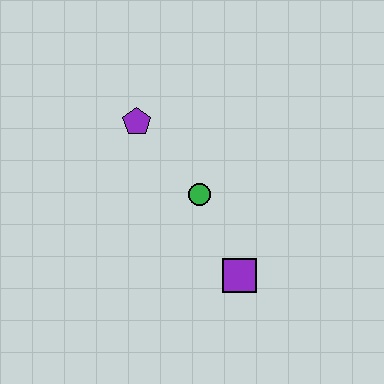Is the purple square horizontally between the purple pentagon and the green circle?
No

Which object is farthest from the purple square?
The purple pentagon is farthest from the purple square.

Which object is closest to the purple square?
The green circle is closest to the purple square.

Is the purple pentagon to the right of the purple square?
No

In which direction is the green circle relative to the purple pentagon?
The green circle is below the purple pentagon.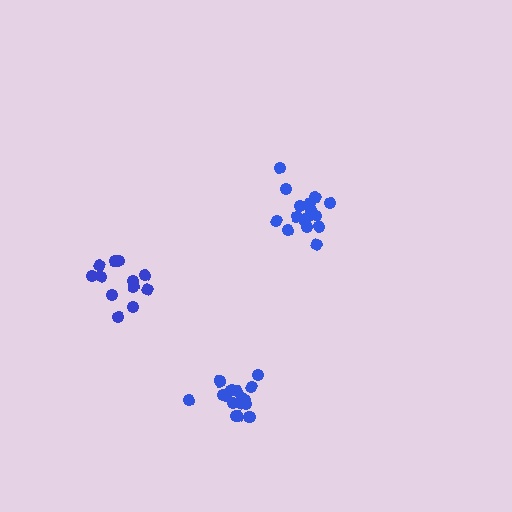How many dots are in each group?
Group 1: 16 dots, Group 2: 12 dots, Group 3: 16 dots (44 total).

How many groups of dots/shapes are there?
There are 3 groups.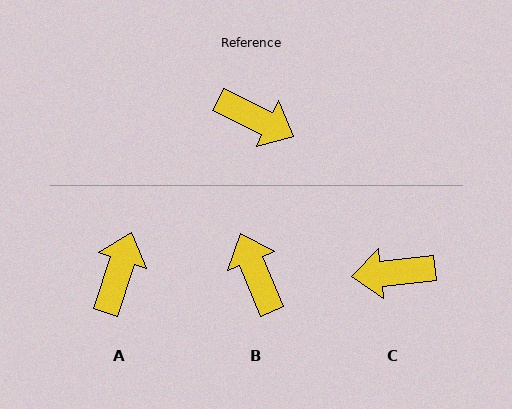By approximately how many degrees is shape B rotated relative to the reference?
Approximately 138 degrees counter-clockwise.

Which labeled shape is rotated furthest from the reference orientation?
C, about 148 degrees away.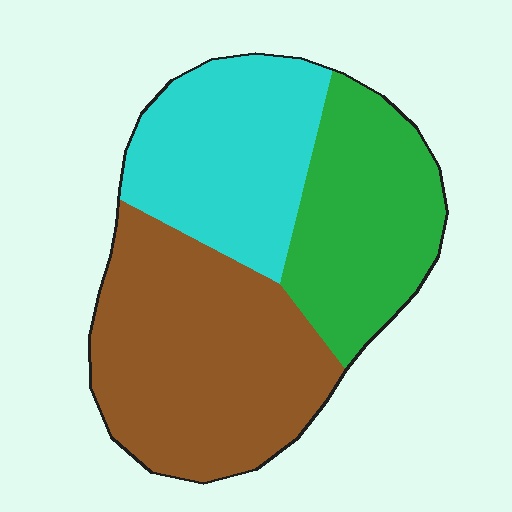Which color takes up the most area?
Brown, at roughly 45%.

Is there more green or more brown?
Brown.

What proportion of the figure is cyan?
Cyan covers 29% of the figure.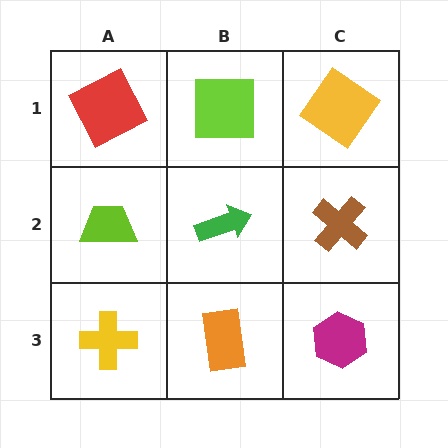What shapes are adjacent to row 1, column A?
A lime trapezoid (row 2, column A), a lime square (row 1, column B).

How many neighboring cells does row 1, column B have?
3.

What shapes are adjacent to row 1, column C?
A brown cross (row 2, column C), a lime square (row 1, column B).